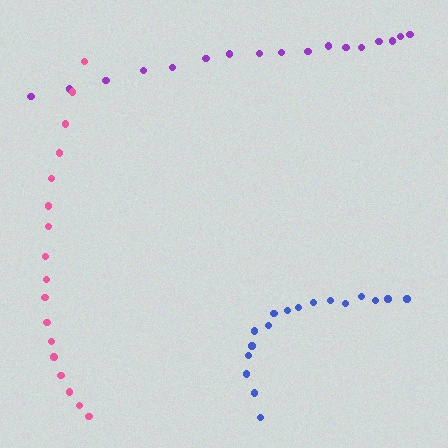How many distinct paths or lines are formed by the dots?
There are 3 distinct paths.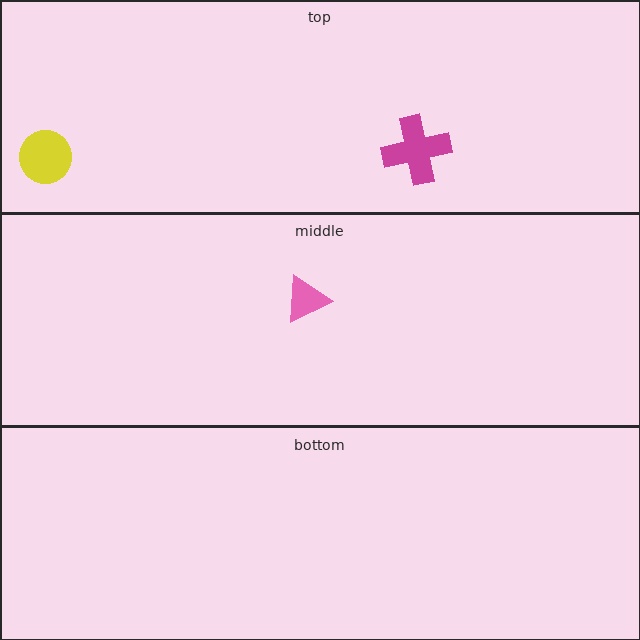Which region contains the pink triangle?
The middle region.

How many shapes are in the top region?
2.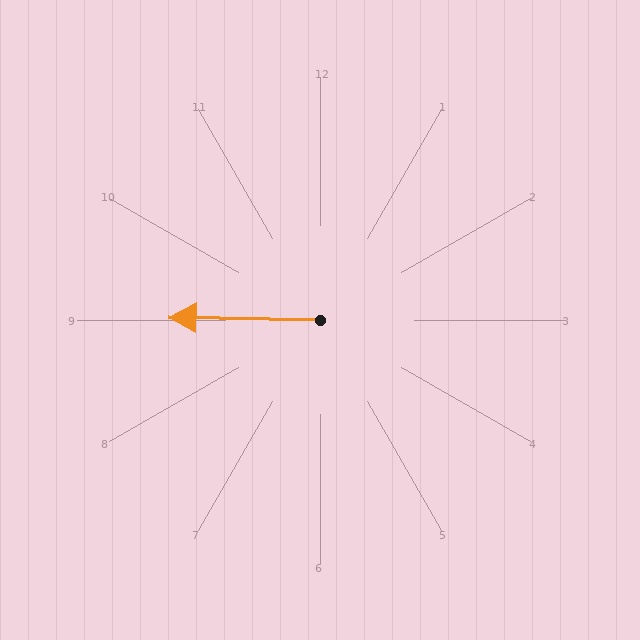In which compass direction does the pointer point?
West.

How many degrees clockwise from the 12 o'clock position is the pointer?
Approximately 271 degrees.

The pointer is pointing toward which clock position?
Roughly 9 o'clock.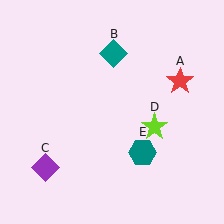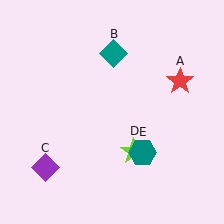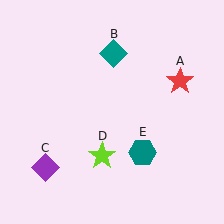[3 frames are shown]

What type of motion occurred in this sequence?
The lime star (object D) rotated clockwise around the center of the scene.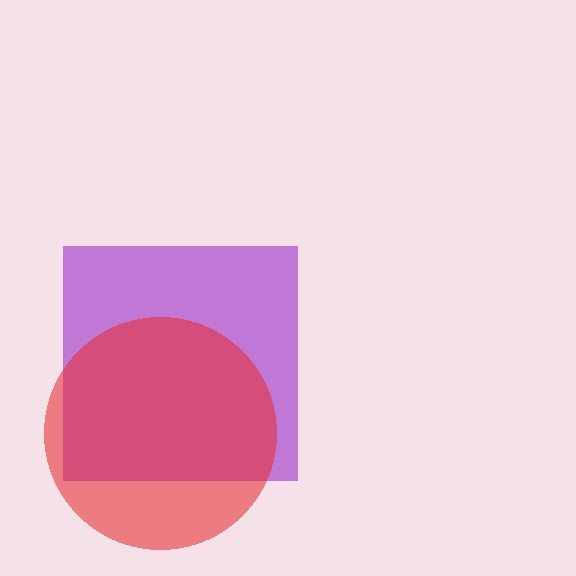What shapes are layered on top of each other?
The layered shapes are: a purple square, a red circle.